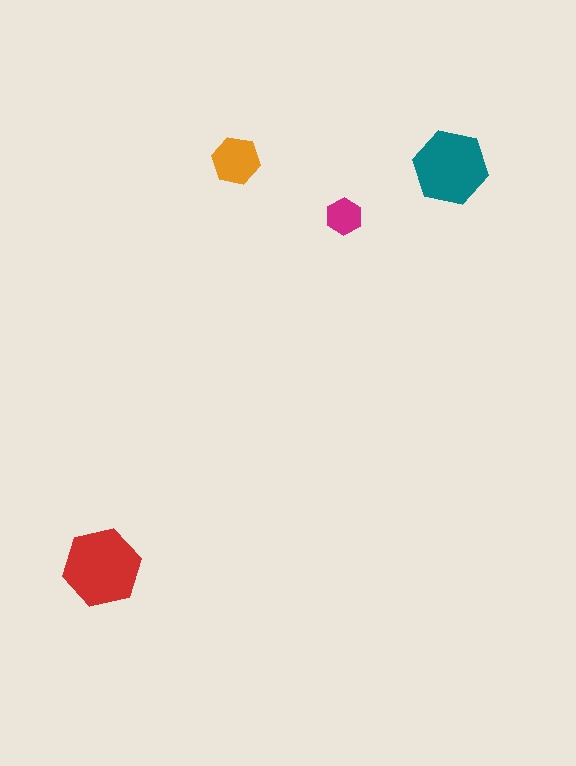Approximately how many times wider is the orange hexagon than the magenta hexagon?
About 1.5 times wider.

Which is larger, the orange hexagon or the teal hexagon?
The teal one.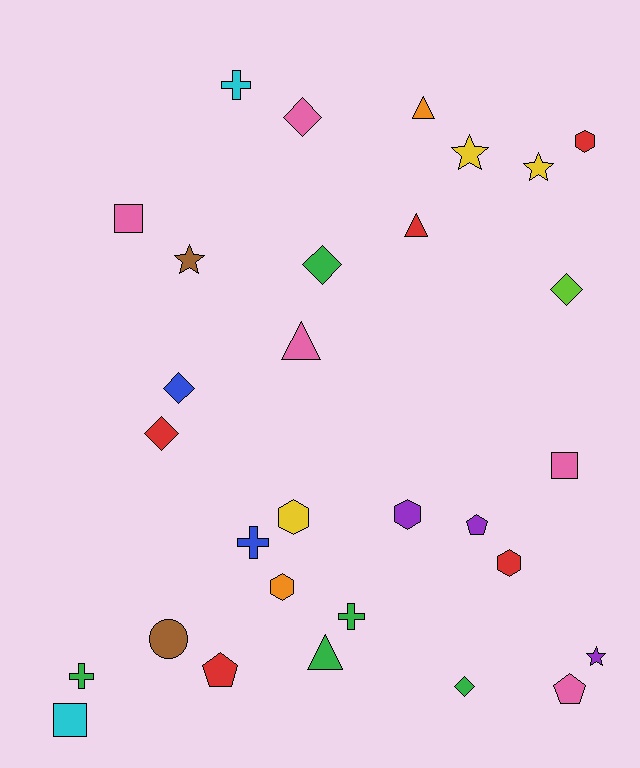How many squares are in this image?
There are 3 squares.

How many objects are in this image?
There are 30 objects.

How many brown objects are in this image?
There are 2 brown objects.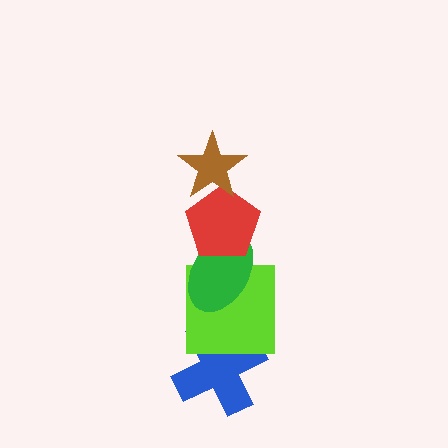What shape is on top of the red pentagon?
The brown star is on top of the red pentagon.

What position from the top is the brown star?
The brown star is 1st from the top.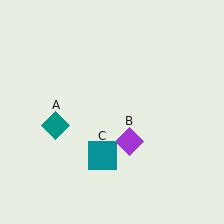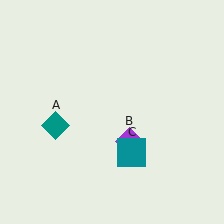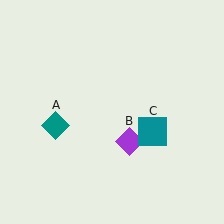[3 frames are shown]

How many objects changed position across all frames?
1 object changed position: teal square (object C).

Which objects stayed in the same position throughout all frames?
Teal diamond (object A) and purple diamond (object B) remained stationary.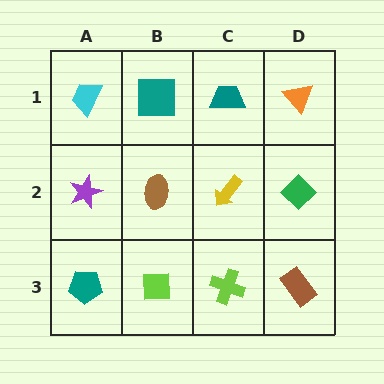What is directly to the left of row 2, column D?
A yellow arrow.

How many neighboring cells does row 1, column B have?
3.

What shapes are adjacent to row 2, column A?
A cyan trapezoid (row 1, column A), a teal pentagon (row 3, column A), a brown ellipse (row 2, column B).